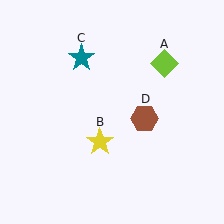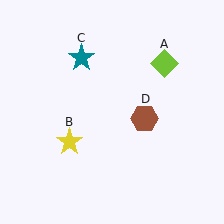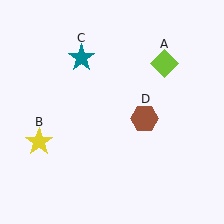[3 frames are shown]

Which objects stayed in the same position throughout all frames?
Lime diamond (object A) and teal star (object C) and brown hexagon (object D) remained stationary.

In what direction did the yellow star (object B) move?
The yellow star (object B) moved left.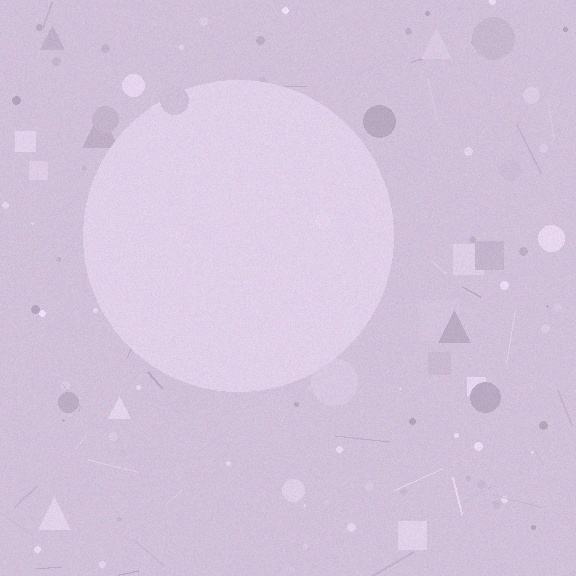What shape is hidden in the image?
A circle is hidden in the image.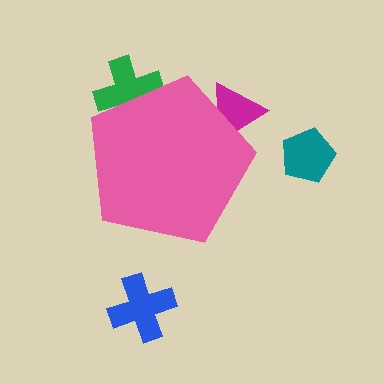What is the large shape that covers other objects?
A pink pentagon.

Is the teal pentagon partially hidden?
No, the teal pentagon is fully visible.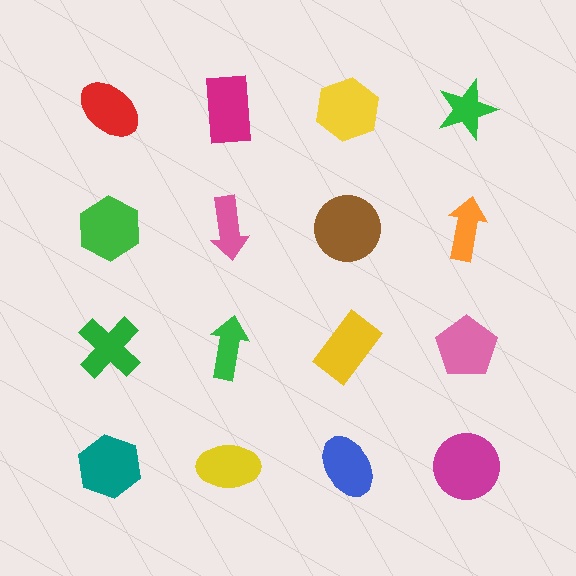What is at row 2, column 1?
A green hexagon.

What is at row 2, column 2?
A pink arrow.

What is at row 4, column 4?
A magenta circle.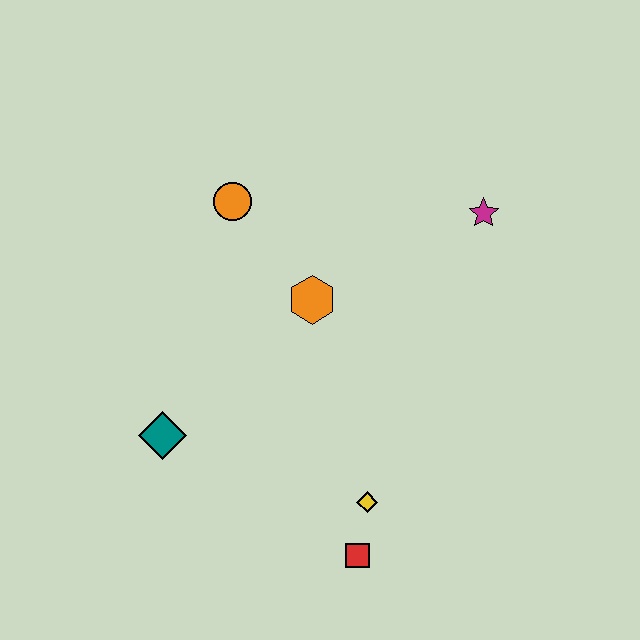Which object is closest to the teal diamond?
The orange hexagon is closest to the teal diamond.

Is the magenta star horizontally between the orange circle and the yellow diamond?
No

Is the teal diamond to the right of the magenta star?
No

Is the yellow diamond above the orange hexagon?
No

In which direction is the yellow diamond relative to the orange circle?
The yellow diamond is below the orange circle.